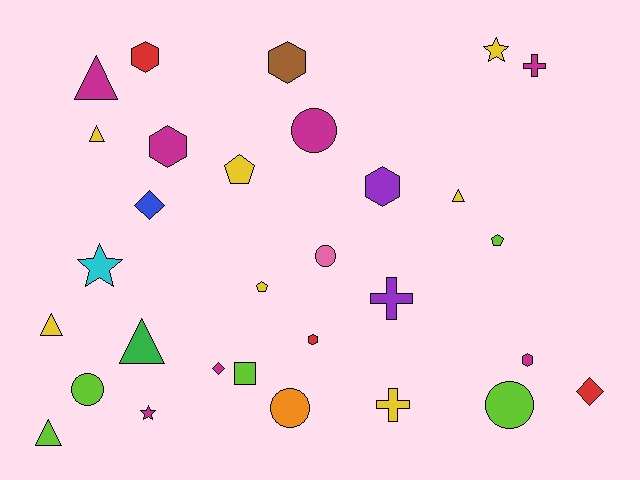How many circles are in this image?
There are 5 circles.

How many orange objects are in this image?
There is 1 orange object.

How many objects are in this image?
There are 30 objects.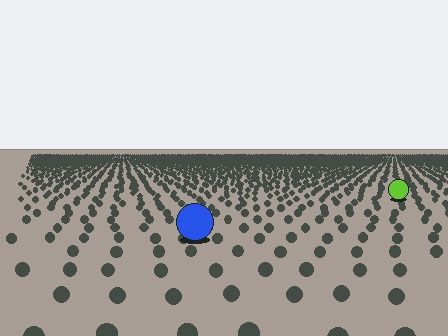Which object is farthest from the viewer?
The lime circle is farthest from the viewer. It appears smaller and the ground texture around it is denser.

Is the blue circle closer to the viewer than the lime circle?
Yes. The blue circle is closer — you can tell from the texture gradient: the ground texture is coarser near it.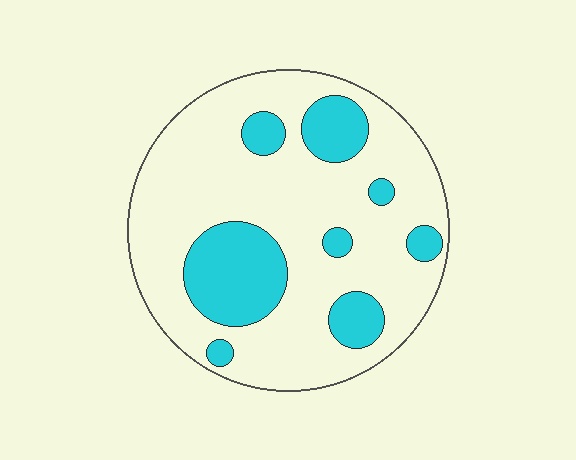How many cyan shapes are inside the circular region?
8.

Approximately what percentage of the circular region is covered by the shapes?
Approximately 25%.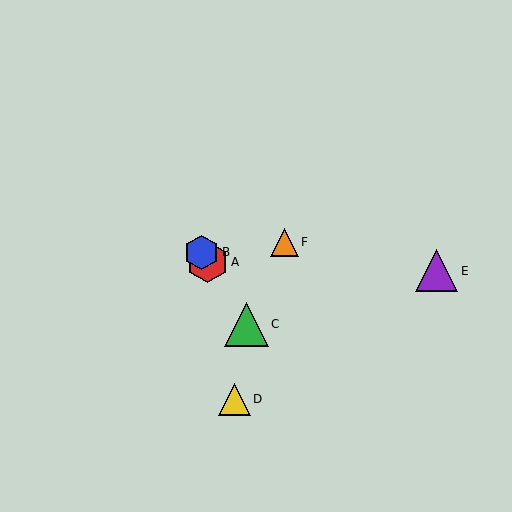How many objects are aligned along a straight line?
3 objects (A, B, C) are aligned along a straight line.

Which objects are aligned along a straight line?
Objects A, B, C are aligned along a straight line.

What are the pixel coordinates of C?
Object C is at (246, 324).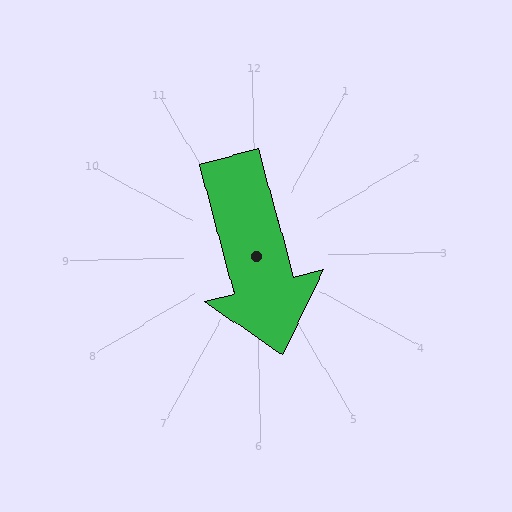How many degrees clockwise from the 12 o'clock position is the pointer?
Approximately 166 degrees.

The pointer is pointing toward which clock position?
Roughly 6 o'clock.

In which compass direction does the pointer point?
South.